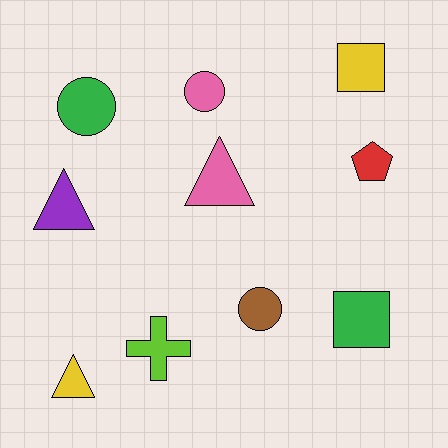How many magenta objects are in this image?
There are no magenta objects.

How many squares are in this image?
There are 2 squares.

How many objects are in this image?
There are 10 objects.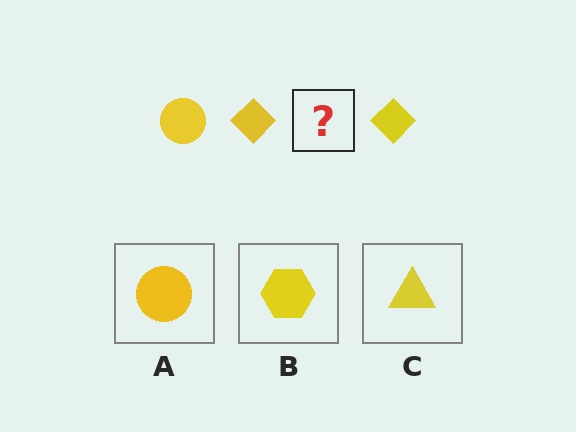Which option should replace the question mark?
Option A.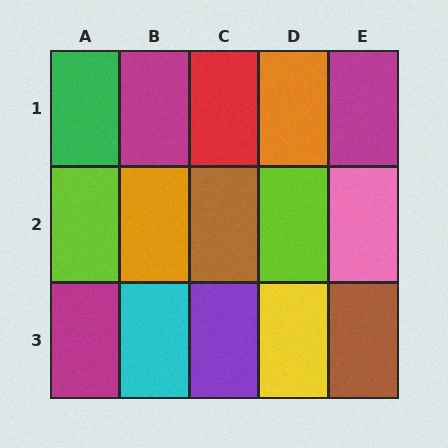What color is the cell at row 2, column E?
Pink.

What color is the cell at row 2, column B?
Orange.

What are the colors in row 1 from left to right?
Green, magenta, red, orange, magenta.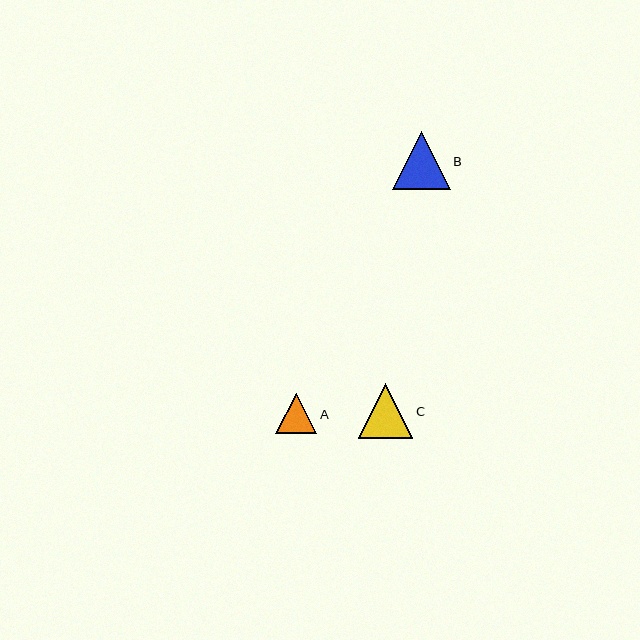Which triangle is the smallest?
Triangle A is the smallest with a size of approximately 41 pixels.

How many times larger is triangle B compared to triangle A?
Triangle B is approximately 1.4 times the size of triangle A.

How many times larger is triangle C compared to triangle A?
Triangle C is approximately 1.3 times the size of triangle A.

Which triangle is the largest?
Triangle B is the largest with a size of approximately 58 pixels.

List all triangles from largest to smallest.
From largest to smallest: B, C, A.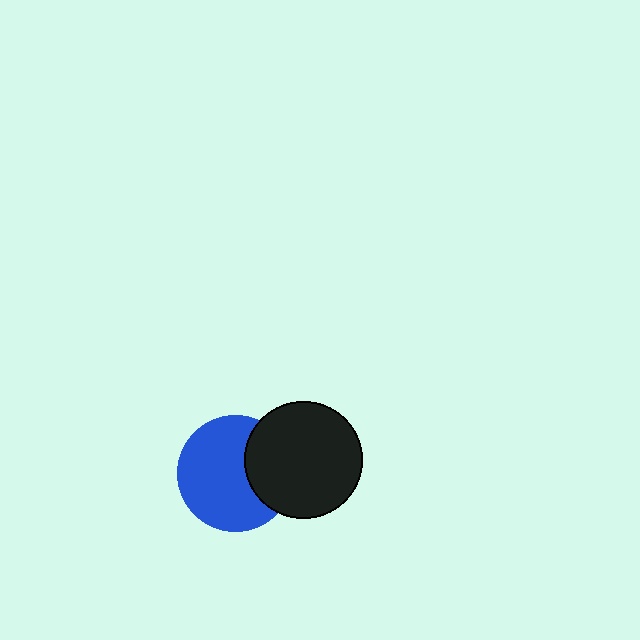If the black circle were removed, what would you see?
You would see the complete blue circle.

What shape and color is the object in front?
The object in front is a black circle.